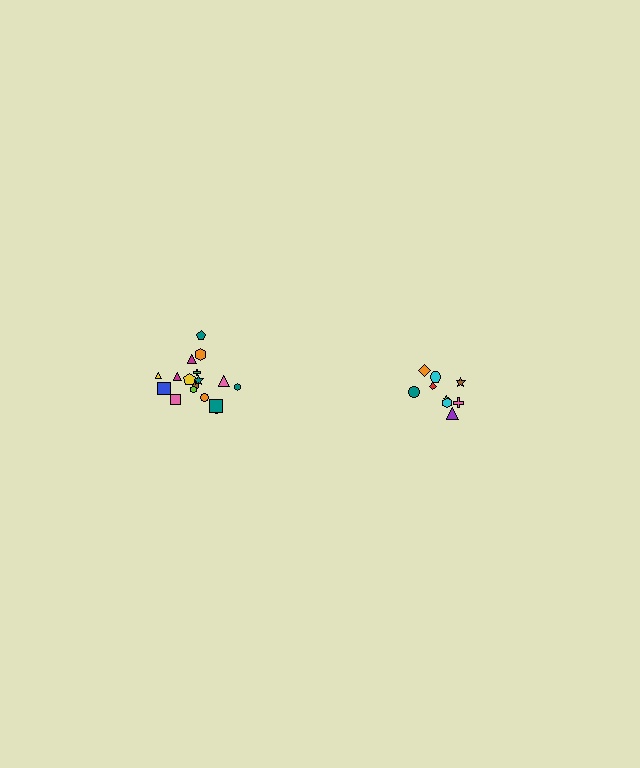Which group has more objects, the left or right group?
The left group.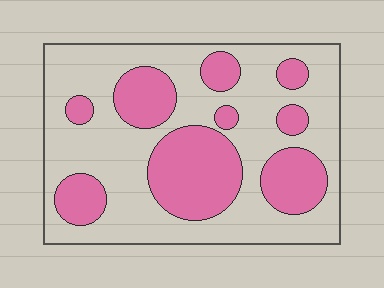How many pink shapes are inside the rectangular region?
9.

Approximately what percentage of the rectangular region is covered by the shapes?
Approximately 35%.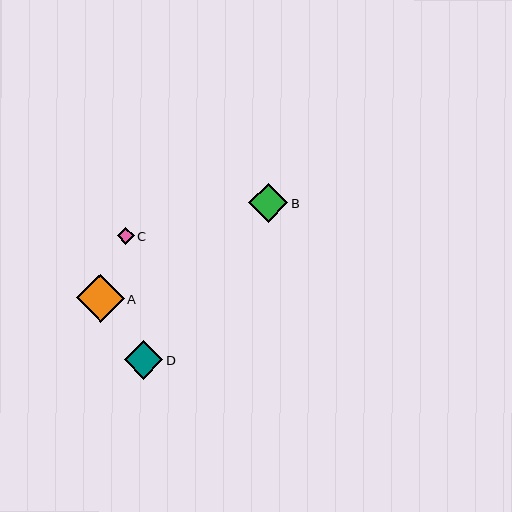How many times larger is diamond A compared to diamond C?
Diamond A is approximately 2.9 times the size of diamond C.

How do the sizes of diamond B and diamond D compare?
Diamond B and diamond D are approximately the same size.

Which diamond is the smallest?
Diamond C is the smallest with a size of approximately 17 pixels.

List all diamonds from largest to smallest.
From largest to smallest: A, B, D, C.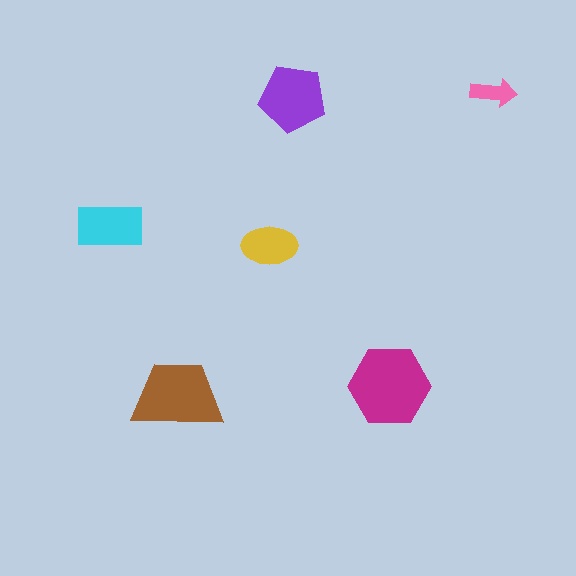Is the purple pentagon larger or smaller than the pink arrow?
Larger.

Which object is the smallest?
The pink arrow.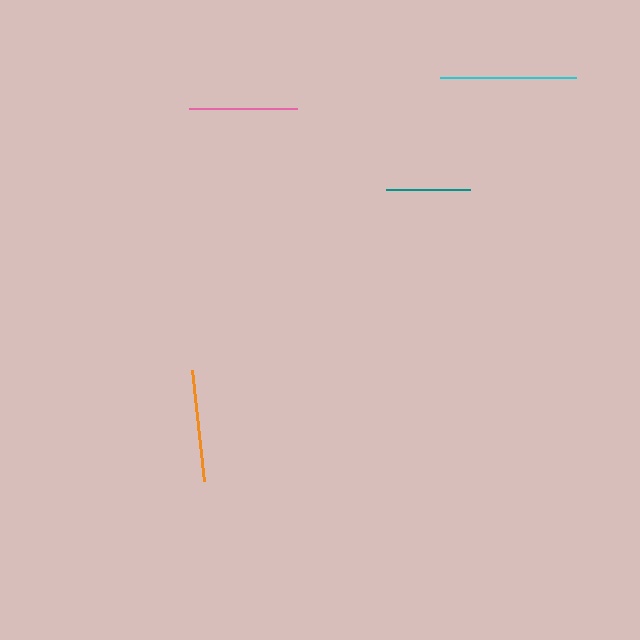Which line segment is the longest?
The cyan line is the longest at approximately 136 pixels.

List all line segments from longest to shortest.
From longest to shortest: cyan, orange, pink, teal.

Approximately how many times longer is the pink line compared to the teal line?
The pink line is approximately 1.3 times the length of the teal line.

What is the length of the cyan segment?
The cyan segment is approximately 136 pixels long.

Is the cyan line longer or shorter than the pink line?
The cyan line is longer than the pink line.